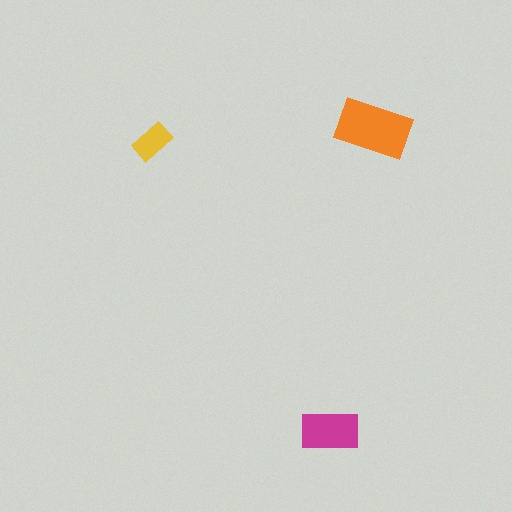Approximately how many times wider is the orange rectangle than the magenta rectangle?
About 1.5 times wider.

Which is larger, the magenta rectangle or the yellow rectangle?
The magenta one.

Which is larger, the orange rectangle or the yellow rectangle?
The orange one.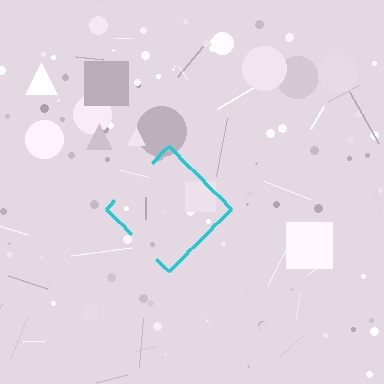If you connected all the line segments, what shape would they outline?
They would outline a diamond.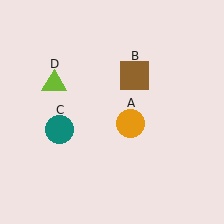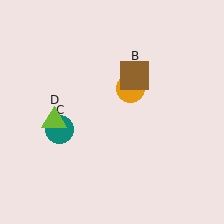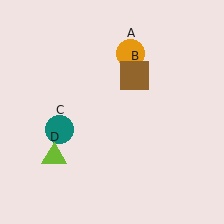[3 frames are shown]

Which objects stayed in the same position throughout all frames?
Brown square (object B) and teal circle (object C) remained stationary.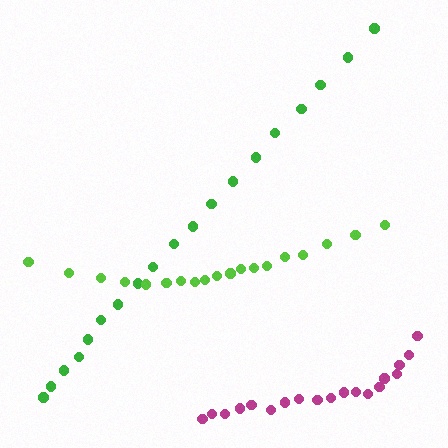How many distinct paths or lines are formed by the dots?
There are 3 distinct paths.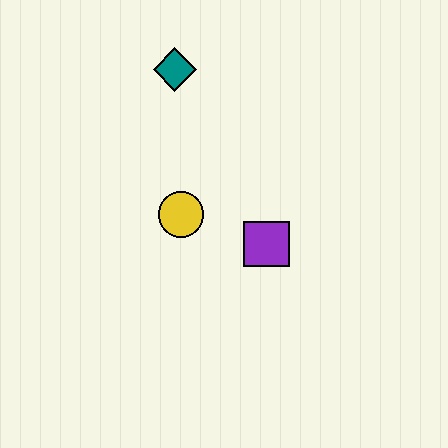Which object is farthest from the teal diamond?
The purple square is farthest from the teal diamond.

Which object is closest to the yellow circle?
The purple square is closest to the yellow circle.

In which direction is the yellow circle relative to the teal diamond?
The yellow circle is below the teal diamond.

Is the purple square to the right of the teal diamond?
Yes